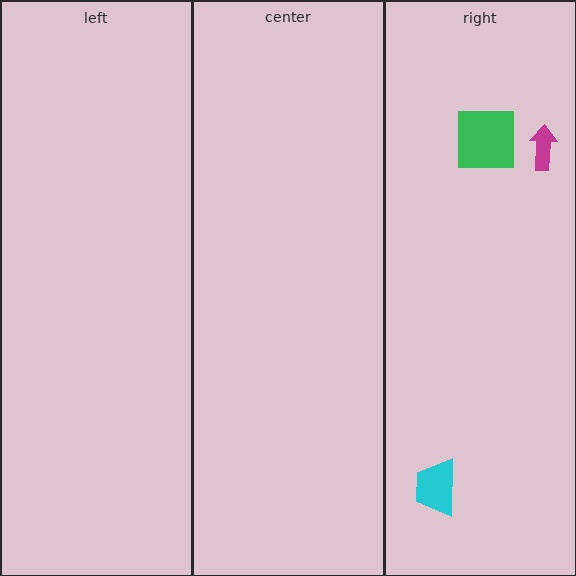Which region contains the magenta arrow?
The right region.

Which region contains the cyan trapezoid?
The right region.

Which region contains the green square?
The right region.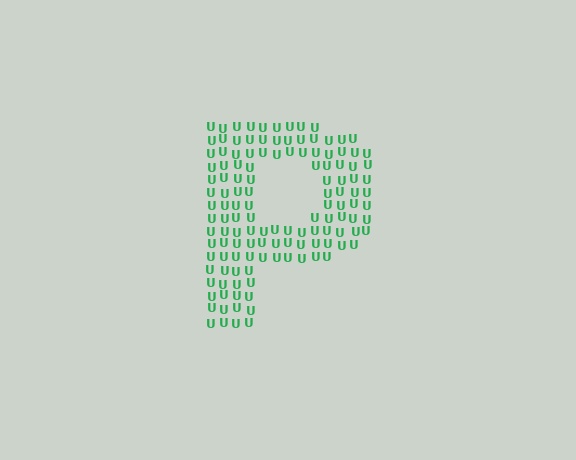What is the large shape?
The large shape is the letter P.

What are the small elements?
The small elements are letter U's.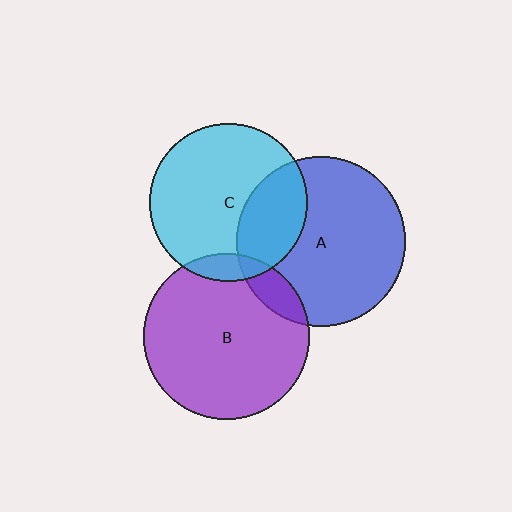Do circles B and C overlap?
Yes.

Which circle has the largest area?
Circle A (blue).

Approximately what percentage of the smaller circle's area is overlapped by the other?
Approximately 10%.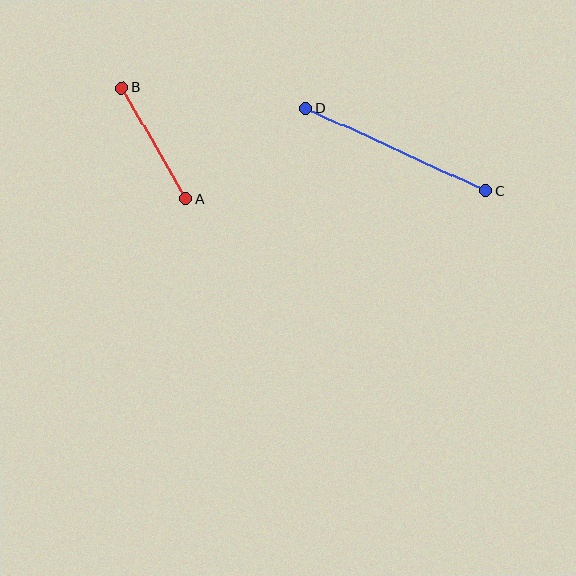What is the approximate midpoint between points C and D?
The midpoint is at approximately (396, 149) pixels.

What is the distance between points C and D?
The distance is approximately 198 pixels.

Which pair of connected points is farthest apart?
Points C and D are farthest apart.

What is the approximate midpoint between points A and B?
The midpoint is at approximately (154, 143) pixels.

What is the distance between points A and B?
The distance is approximately 128 pixels.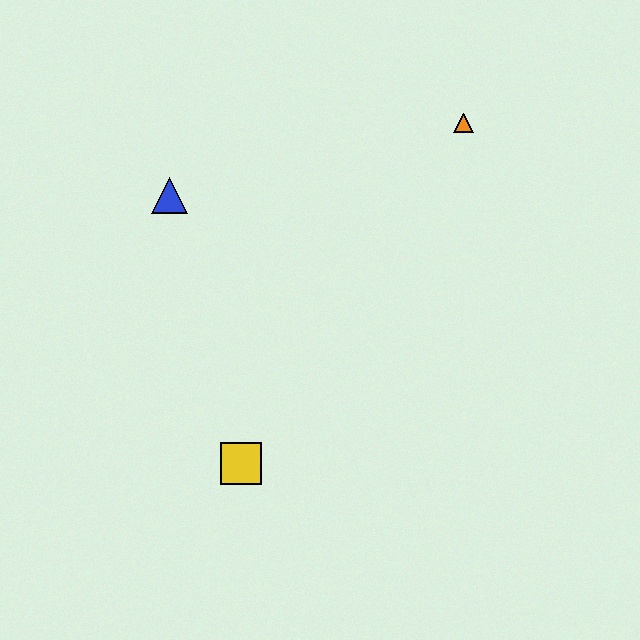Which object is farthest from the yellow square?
The orange triangle is farthest from the yellow square.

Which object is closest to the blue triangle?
The yellow square is closest to the blue triangle.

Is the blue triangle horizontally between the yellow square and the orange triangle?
No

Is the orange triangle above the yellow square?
Yes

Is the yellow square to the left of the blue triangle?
No